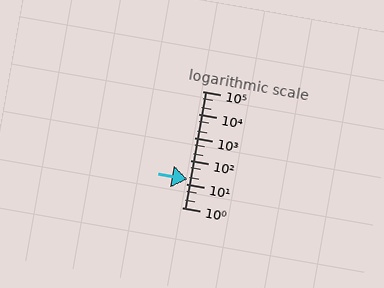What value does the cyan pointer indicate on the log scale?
The pointer indicates approximately 16.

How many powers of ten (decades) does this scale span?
The scale spans 5 decades, from 1 to 100000.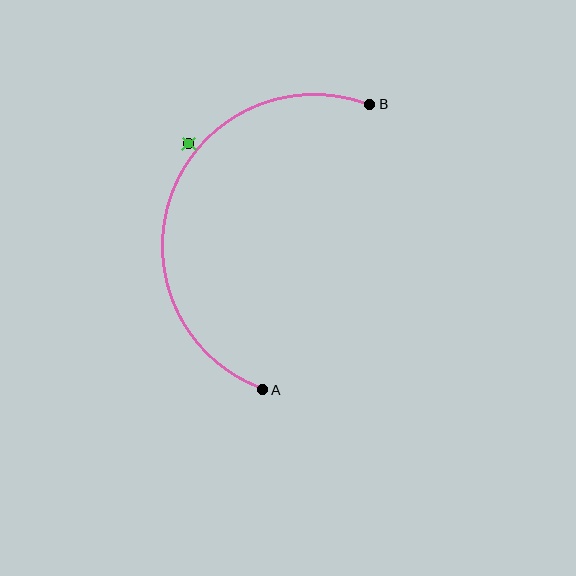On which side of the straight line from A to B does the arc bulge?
The arc bulges to the left of the straight line connecting A and B.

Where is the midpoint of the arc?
The arc midpoint is the point on the curve farthest from the straight line joining A and B. It sits to the left of that line.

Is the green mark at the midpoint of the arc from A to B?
No — the green mark does not lie on the arc at all. It sits slightly outside the curve.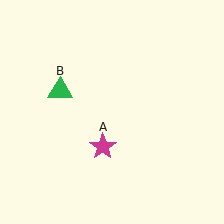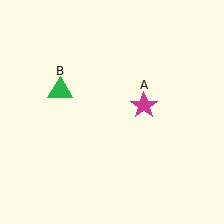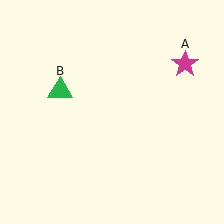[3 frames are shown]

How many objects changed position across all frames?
1 object changed position: magenta star (object A).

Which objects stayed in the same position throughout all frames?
Green triangle (object B) remained stationary.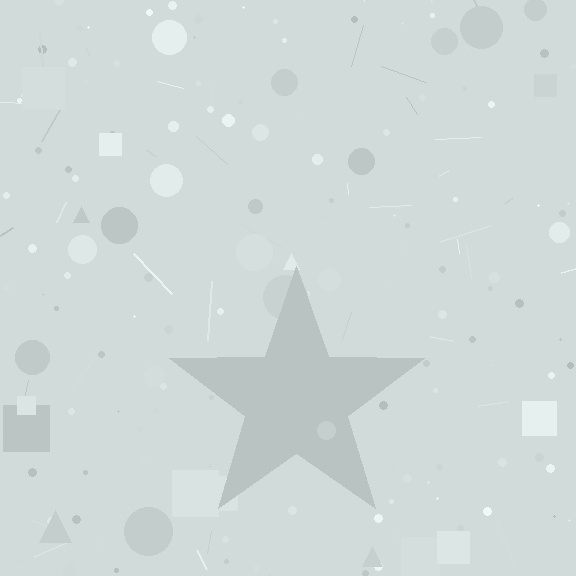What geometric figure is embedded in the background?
A star is embedded in the background.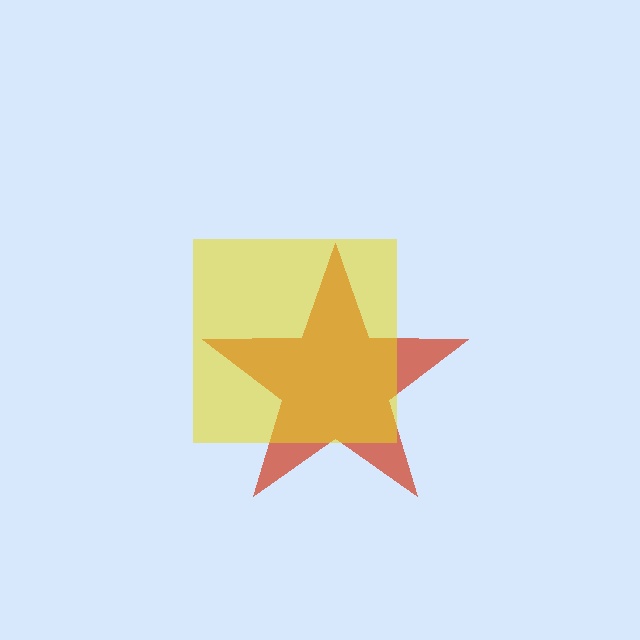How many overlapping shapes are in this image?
There are 2 overlapping shapes in the image.